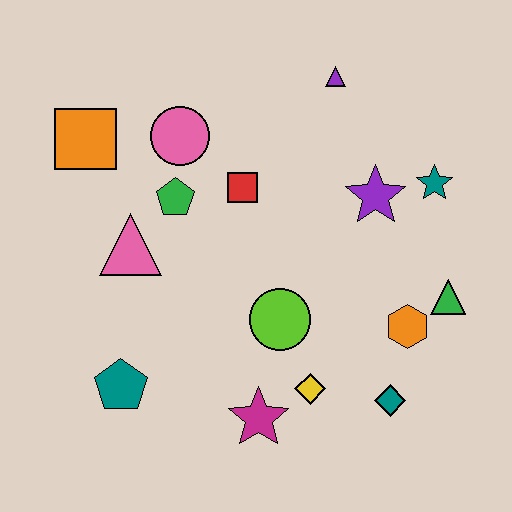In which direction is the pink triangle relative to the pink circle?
The pink triangle is below the pink circle.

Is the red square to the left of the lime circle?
Yes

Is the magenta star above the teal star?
No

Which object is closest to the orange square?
The pink circle is closest to the orange square.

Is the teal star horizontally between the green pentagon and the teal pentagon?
No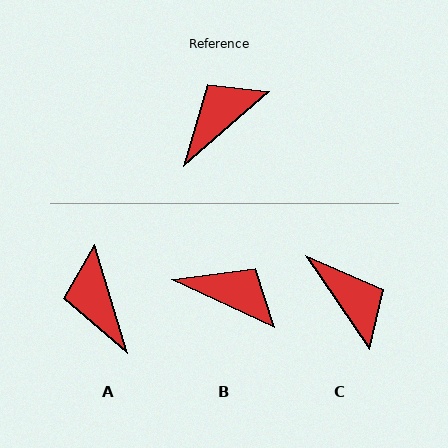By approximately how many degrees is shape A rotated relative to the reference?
Approximately 66 degrees counter-clockwise.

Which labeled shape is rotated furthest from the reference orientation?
C, about 97 degrees away.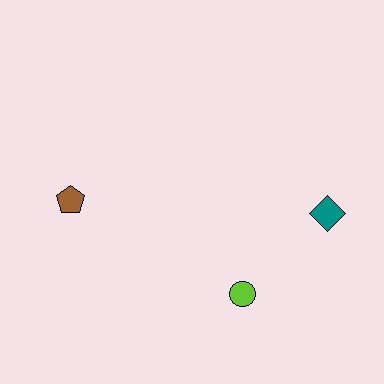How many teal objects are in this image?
There is 1 teal object.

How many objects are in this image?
There are 3 objects.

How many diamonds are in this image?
There is 1 diamond.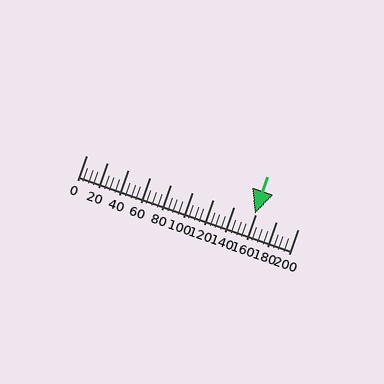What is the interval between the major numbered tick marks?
The major tick marks are spaced 20 units apart.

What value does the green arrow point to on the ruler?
The green arrow points to approximately 159.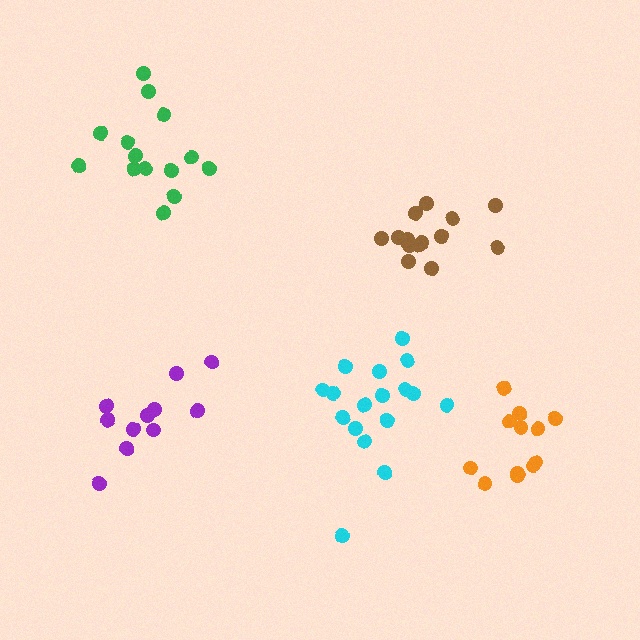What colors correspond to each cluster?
The clusters are colored: brown, cyan, purple, orange, green.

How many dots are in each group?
Group 1: 14 dots, Group 2: 17 dots, Group 3: 11 dots, Group 4: 12 dots, Group 5: 14 dots (68 total).